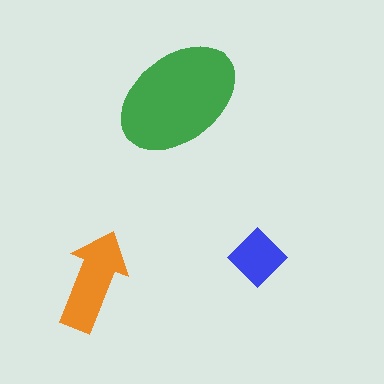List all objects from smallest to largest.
The blue diamond, the orange arrow, the green ellipse.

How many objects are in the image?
There are 3 objects in the image.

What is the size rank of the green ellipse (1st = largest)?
1st.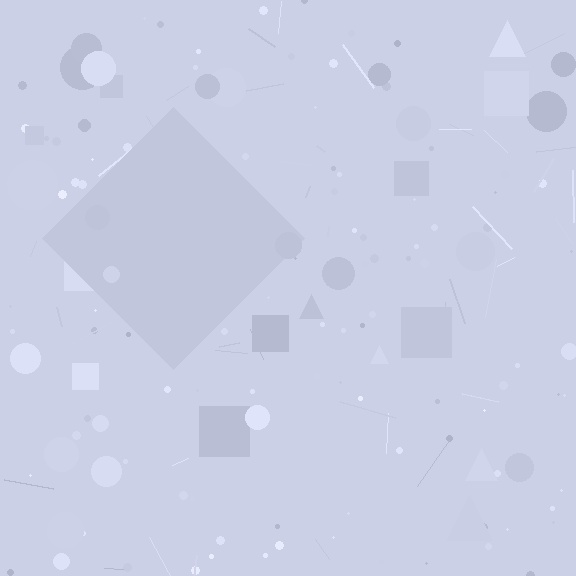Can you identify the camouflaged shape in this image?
The camouflaged shape is a diamond.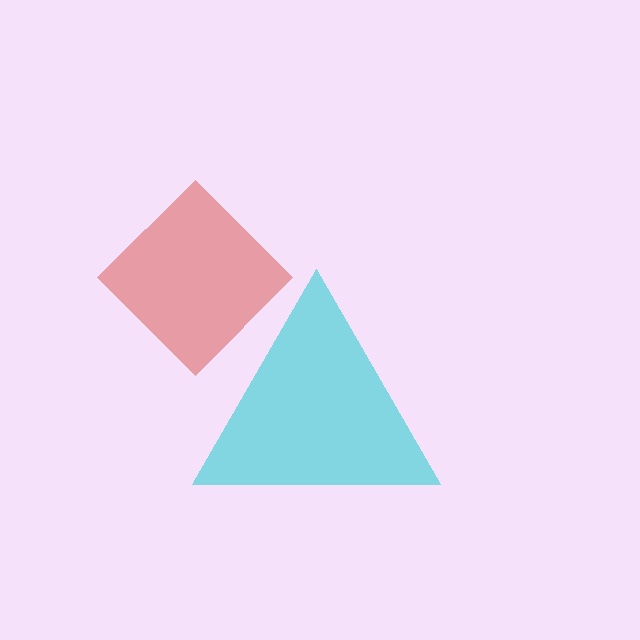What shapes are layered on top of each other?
The layered shapes are: a cyan triangle, a red diamond.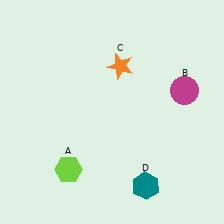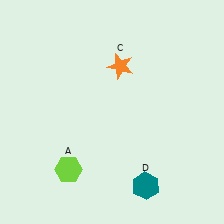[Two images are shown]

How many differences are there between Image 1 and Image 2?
There is 1 difference between the two images.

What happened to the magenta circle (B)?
The magenta circle (B) was removed in Image 2. It was in the top-right area of Image 1.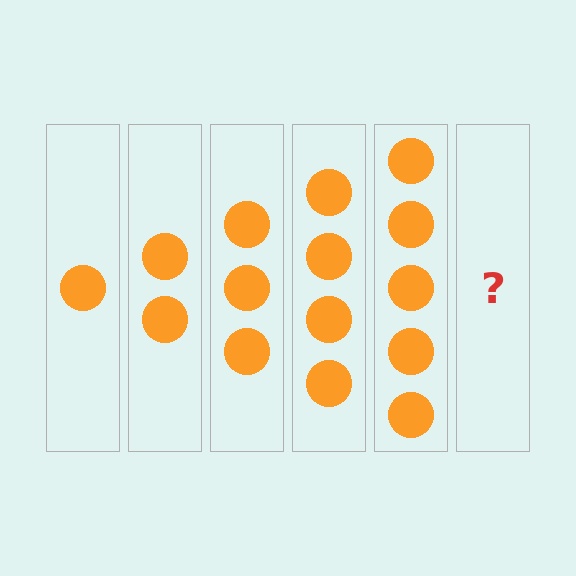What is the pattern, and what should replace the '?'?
The pattern is that each step adds one more circle. The '?' should be 6 circles.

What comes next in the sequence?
The next element should be 6 circles.